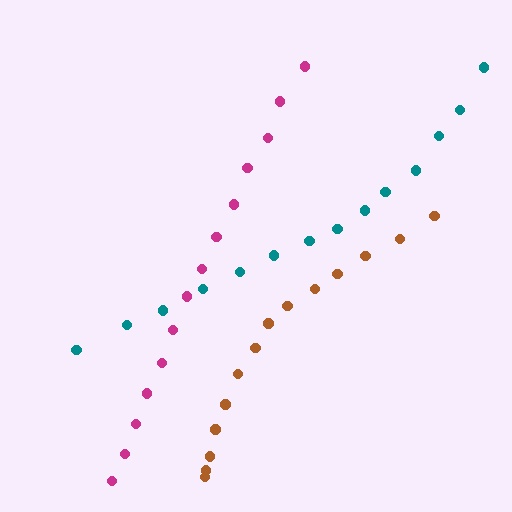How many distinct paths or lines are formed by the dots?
There are 3 distinct paths.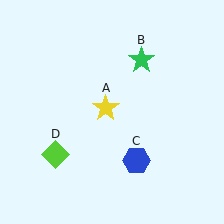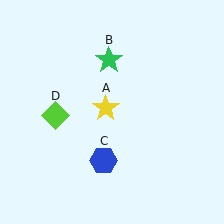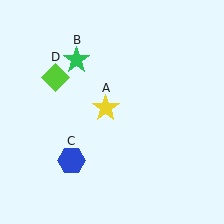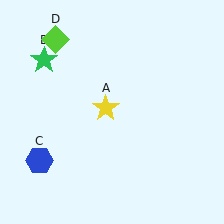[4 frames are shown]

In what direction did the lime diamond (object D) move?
The lime diamond (object D) moved up.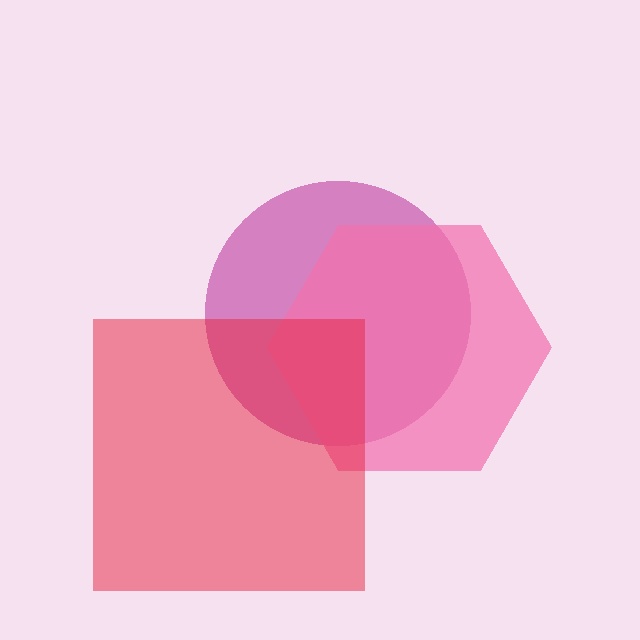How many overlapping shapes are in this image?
There are 3 overlapping shapes in the image.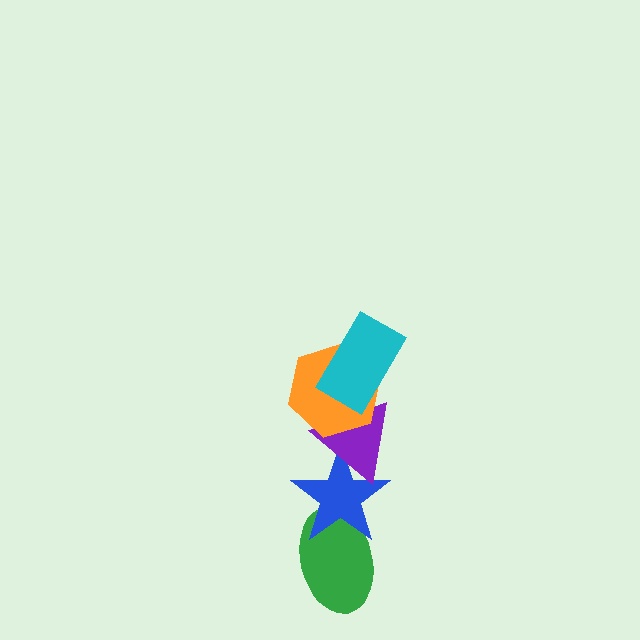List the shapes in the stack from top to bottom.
From top to bottom: the cyan rectangle, the orange hexagon, the purple triangle, the blue star, the green ellipse.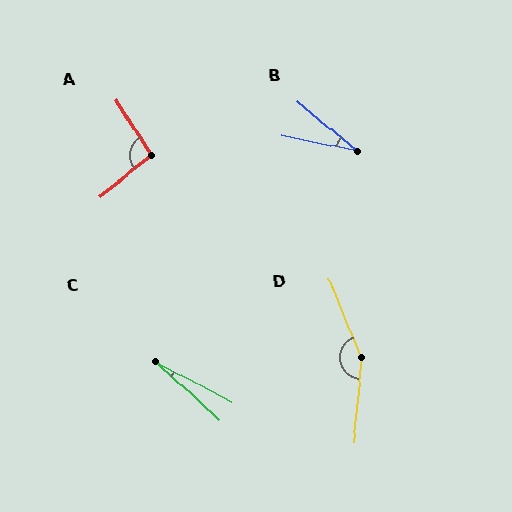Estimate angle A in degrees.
Approximately 96 degrees.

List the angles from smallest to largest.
C (15°), B (29°), A (96°), D (153°).